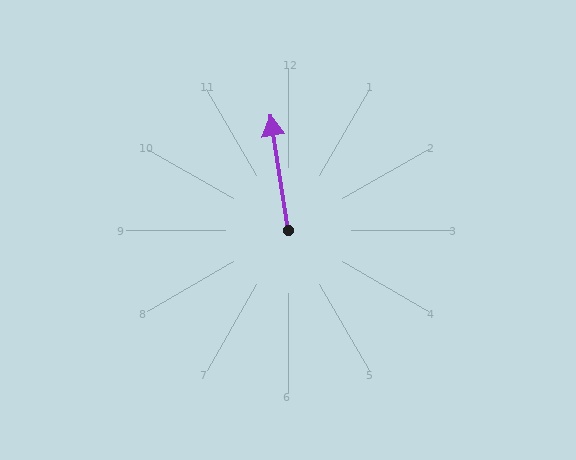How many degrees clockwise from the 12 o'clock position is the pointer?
Approximately 351 degrees.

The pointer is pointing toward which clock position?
Roughly 12 o'clock.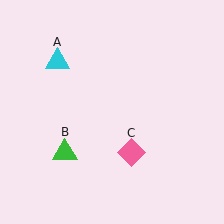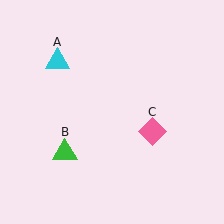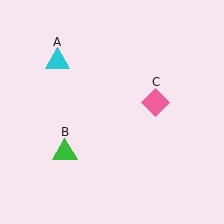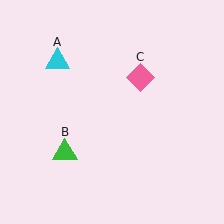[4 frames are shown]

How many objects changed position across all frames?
1 object changed position: pink diamond (object C).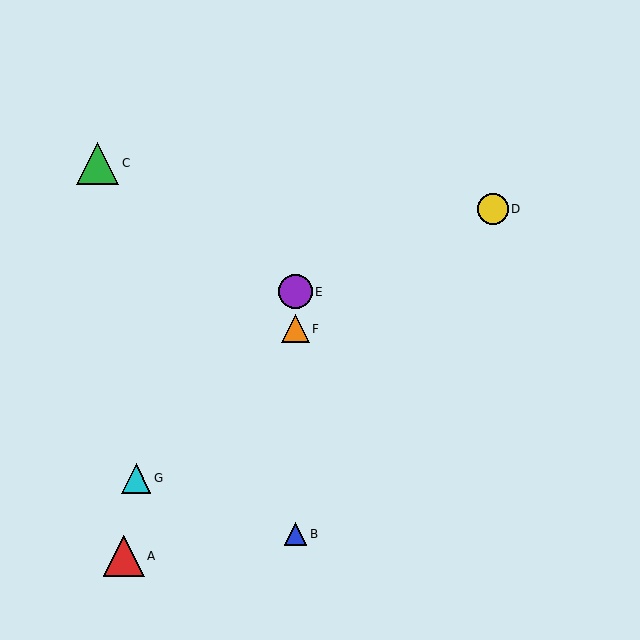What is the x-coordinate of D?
Object D is at x≈493.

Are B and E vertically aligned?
Yes, both are at x≈295.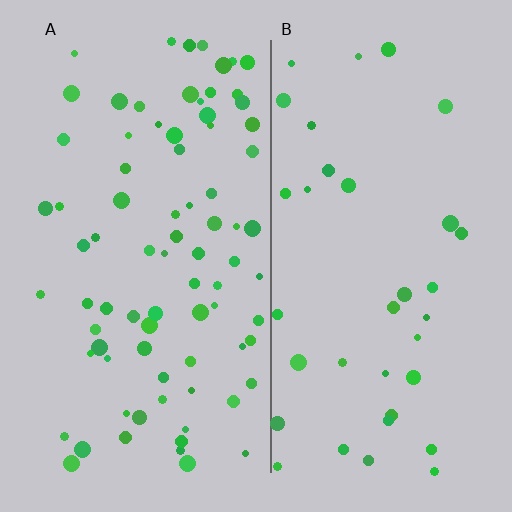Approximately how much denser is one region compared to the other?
Approximately 2.2× — region A over region B.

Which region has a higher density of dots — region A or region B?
A (the left).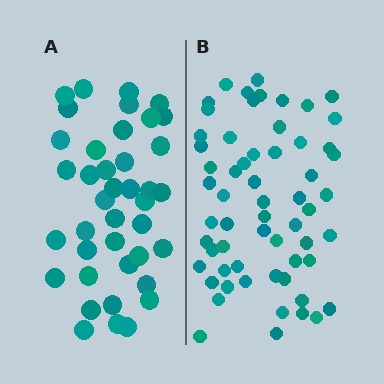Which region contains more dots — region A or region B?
Region B (the right region) has more dots.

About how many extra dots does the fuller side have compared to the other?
Region B has approximately 20 more dots than region A.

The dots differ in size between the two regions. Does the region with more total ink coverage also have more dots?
No. Region A has more total ink coverage because its dots are larger, but region B actually contains more individual dots. Total area can be misleading — the number of items is what matters here.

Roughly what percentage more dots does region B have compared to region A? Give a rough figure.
About 50% more.